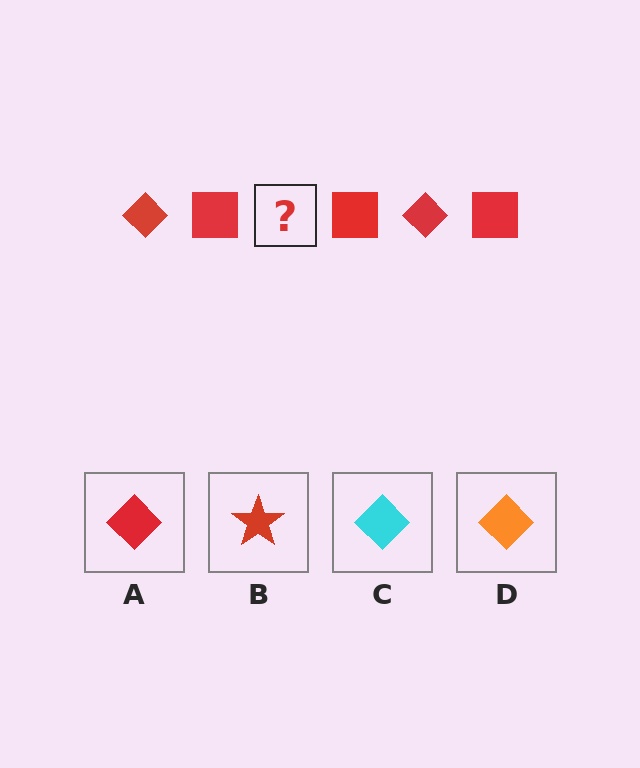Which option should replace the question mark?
Option A.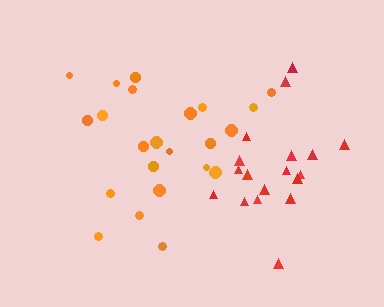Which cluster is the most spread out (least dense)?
Orange.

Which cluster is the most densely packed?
Red.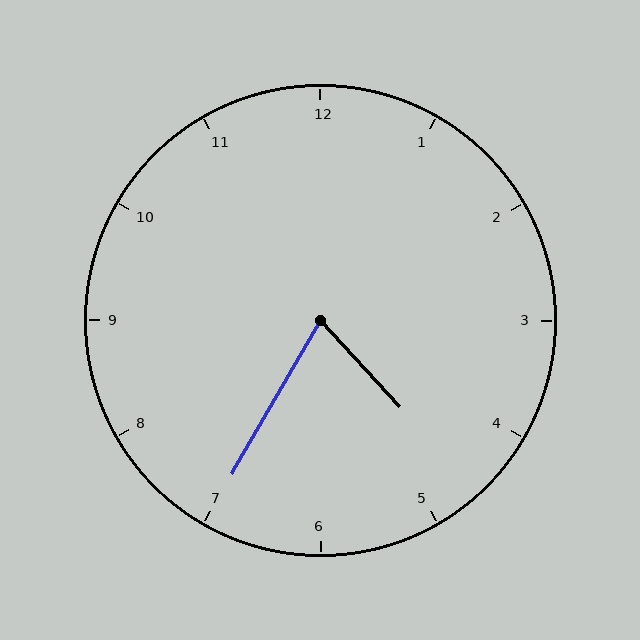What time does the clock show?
4:35.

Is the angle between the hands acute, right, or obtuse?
It is acute.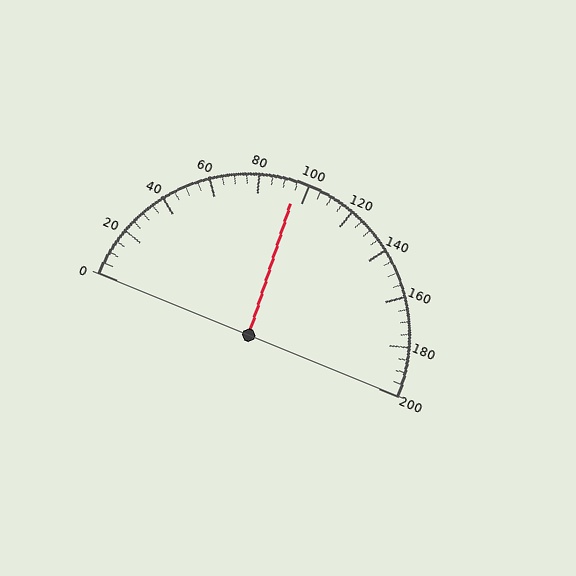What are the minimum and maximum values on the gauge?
The gauge ranges from 0 to 200.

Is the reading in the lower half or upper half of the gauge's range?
The reading is in the lower half of the range (0 to 200).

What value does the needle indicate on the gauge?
The needle indicates approximately 95.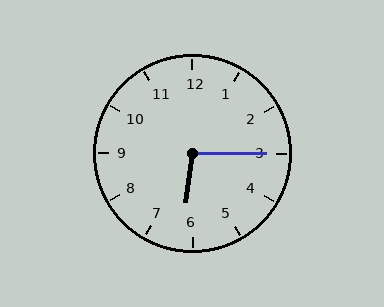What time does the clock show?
6:15.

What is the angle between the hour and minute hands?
Approximately 98 degrees.